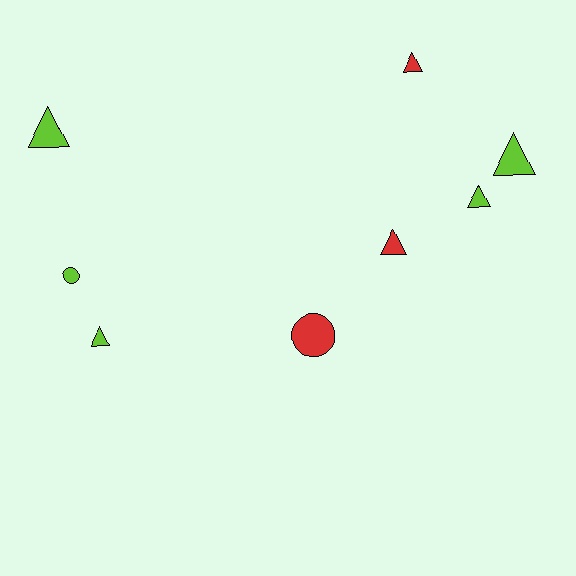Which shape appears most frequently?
Triangle, with 6 objects.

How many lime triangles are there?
There are 4 lime triangles.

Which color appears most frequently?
Lime, with 5 objects.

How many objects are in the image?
There are 8 objects.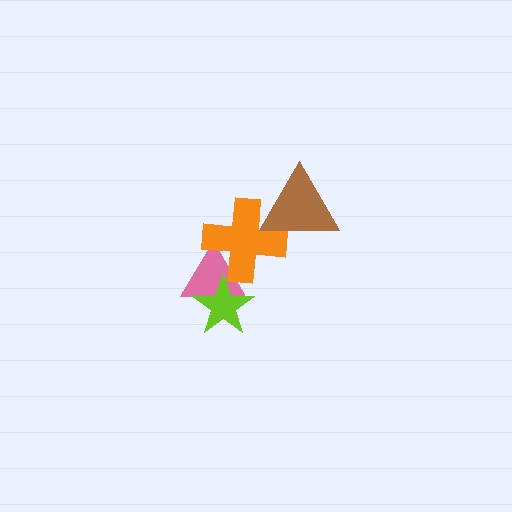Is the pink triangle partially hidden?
Yes, it is partially covered by another shape.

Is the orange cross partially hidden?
Yes, it is partially covered by another shape.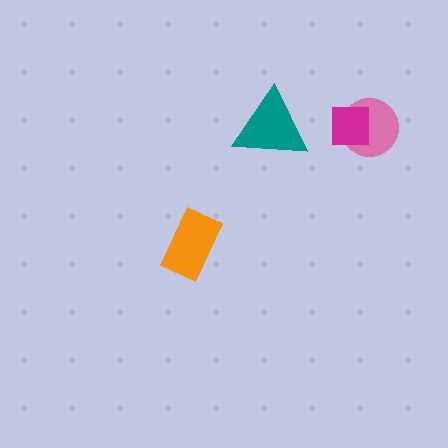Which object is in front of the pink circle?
The magenta square is in front of the pink circle.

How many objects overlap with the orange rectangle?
0 objects overlap with the orange rectangle.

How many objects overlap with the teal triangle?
0 objects overlap with the teal triangle.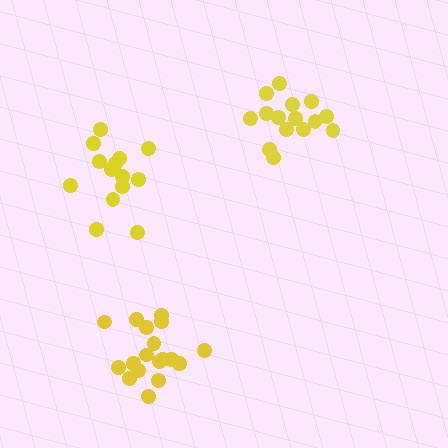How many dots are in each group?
Group 1: 14 dots, Group 2: 18 dots, Group 3: 15 dots (47 total).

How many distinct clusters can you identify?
There are 3 distinct clusters.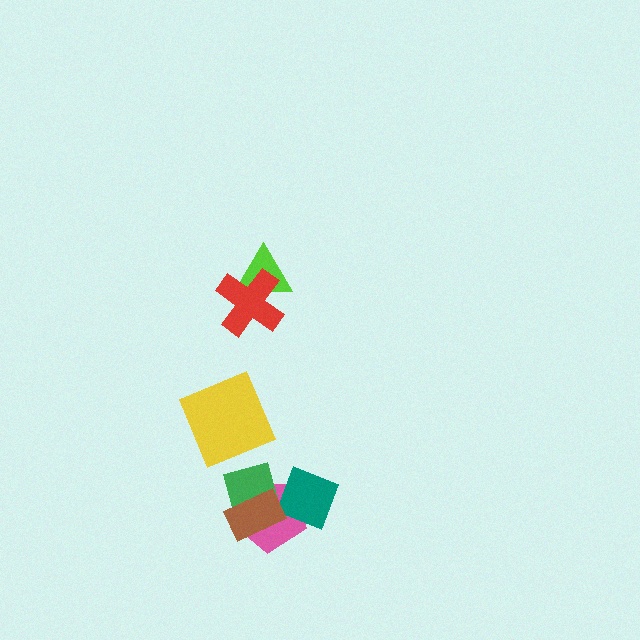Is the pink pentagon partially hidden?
Yes, it is partially covered by another shape.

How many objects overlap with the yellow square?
0 objects overlap with the yellow square.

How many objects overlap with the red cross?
1 object overlaps with the red cross.